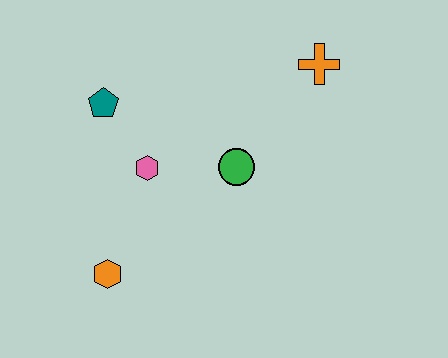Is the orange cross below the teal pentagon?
No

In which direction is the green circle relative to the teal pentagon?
The green circle is to the right of the teal pentagon.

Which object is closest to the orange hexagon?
The pink hexagon is closest to the orange hexagon.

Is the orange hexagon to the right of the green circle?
No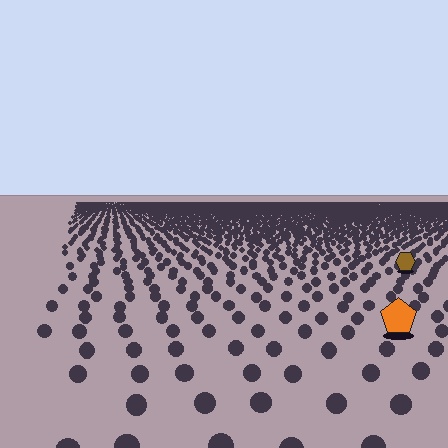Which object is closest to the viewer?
The orange pentagon is closest. The texture marks near it are larger and more spread out.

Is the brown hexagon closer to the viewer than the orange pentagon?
No. The orange pentagon is closer — you can tell from the texture gradient: the ground texture is coarser near it.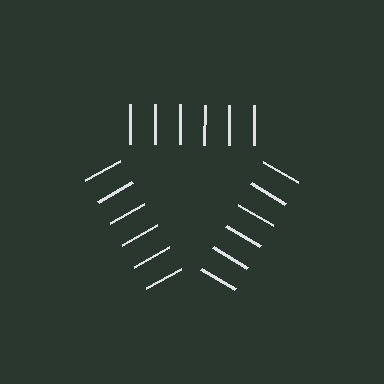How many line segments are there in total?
18 — 6 along each of the 3 edges.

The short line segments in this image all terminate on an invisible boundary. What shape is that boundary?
An illusory triangle — the line segments terminate on its edges but no continuous stroke is drawn.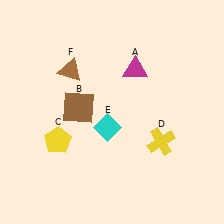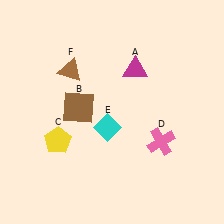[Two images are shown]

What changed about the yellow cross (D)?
In Image 1, D is yellow. In Image 2, it changed to pink.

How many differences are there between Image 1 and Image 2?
There is 1 difference between the two images.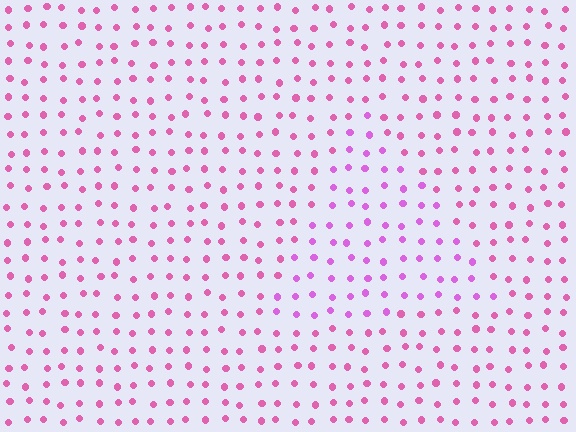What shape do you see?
I see a triangle.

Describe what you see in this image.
The image is filled with small pink elements in a uniform arrangement. A triangle-shaped region is visible where the elements are tinted to a slightly different hue, forming a subtle color boundary.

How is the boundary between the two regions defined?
The boundary is defined purely by a slight shift in hue (about 26 degrees). Spacing, size, and orientation are identical on both sides.